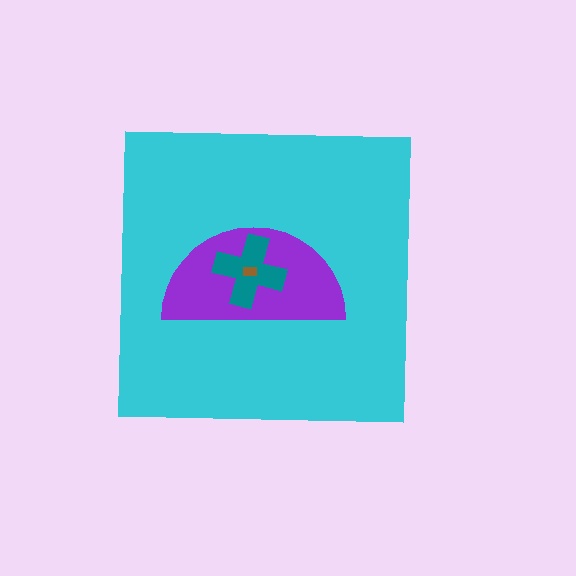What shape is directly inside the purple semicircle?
The teal cross.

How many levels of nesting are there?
4.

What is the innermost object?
The brown rectangle.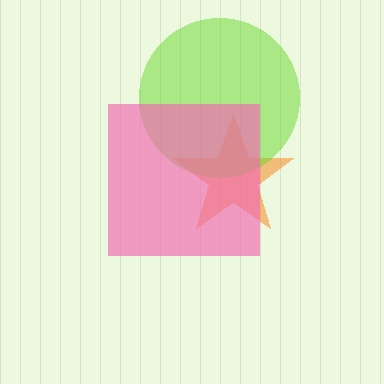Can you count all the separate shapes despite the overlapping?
Yes, there are 3 separate shapes.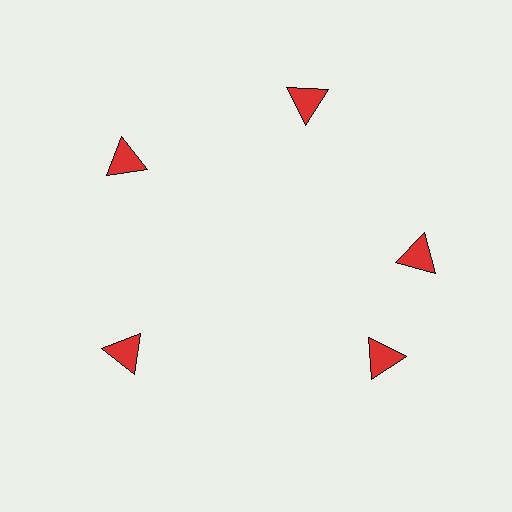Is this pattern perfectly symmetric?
No. The 5 red triangles are arranged in a ring, but one element near the 5 o'clock position is rotated out of alignment along the ring, breaking the 5-fold rotational symmetry.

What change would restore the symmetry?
The symmetry would be restored by rotating it back into even spacing with its neighbors so that all 5 triangles sit at equal angles and equal distance from the center.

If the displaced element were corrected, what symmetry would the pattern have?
It would have 5-fold rotational symmetry — the pattern would map onto itself every 72 degrees.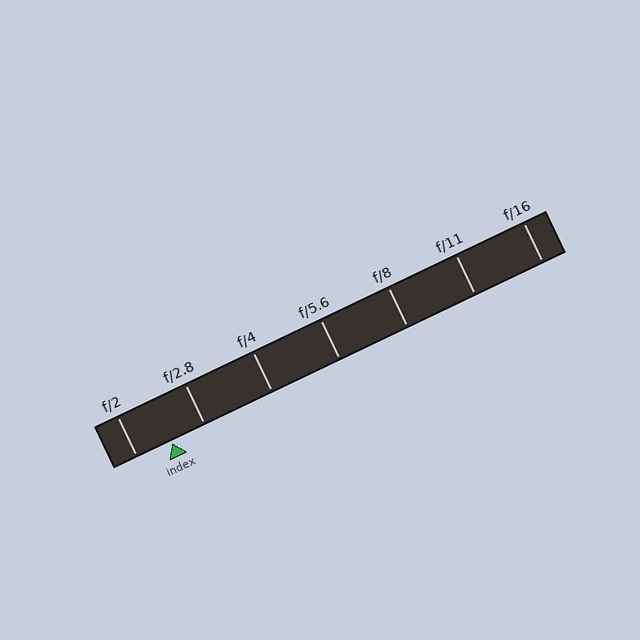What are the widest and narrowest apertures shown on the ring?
The widest aperture shown is f/2 and the narrowest is f/16.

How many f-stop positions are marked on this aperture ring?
There are 7 f-stop positions marked.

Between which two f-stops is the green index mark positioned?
The index mark is between f/2 and f/2.8.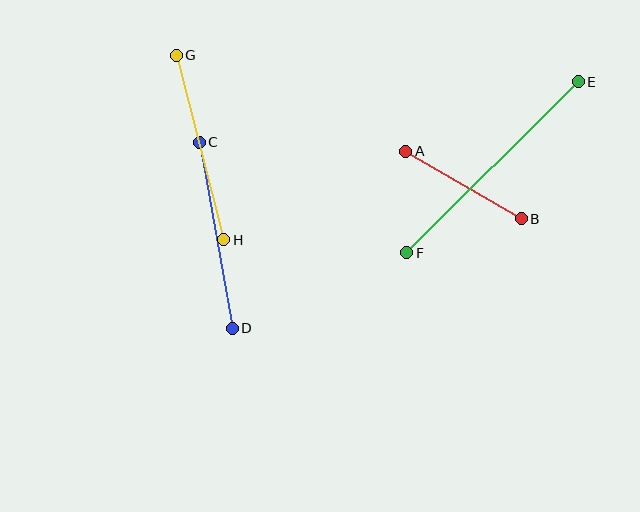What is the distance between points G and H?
The distance is approximately 191 pixels.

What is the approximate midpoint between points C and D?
The midpoint is at approximately (216, 235) pixels.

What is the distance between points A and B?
The distance is approximately 134 pixels.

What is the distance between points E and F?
The distance is approximately 242 pixels.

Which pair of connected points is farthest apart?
Points E and F are farthest apart.